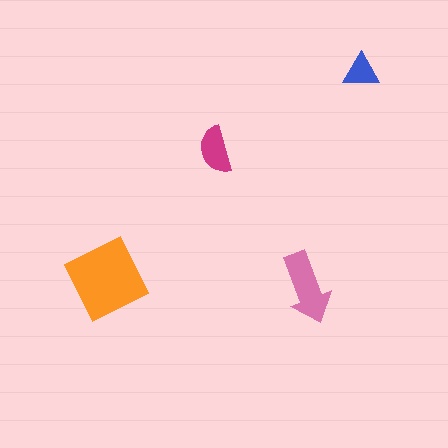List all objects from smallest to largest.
The blue triangle, the magenta semicircle, the pink arrow, the orange square.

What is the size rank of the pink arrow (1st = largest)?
2nd.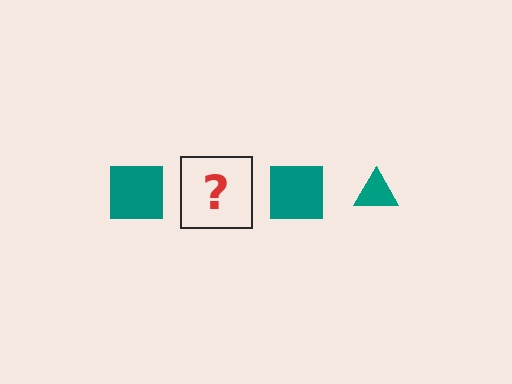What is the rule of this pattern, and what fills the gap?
The rule is that the pattern cycles through square, triangle shapes in teal. The gap should be filled with a teal triangle.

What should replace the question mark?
The question mark should be replaced with a teal triangle.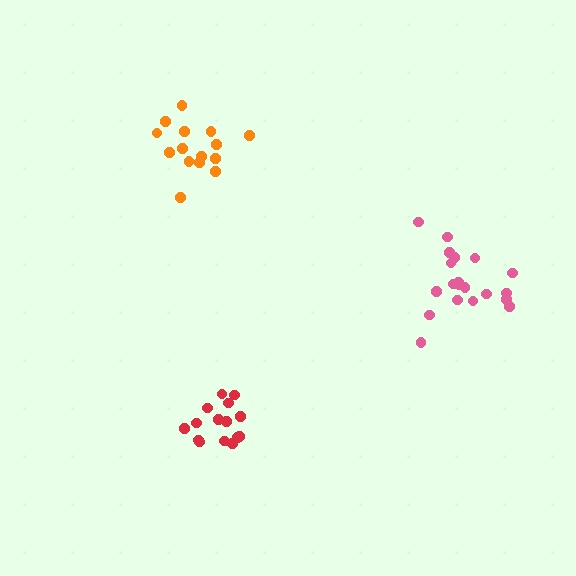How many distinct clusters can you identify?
There are 3 distinct clusters.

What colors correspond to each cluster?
The clusters are colored: orange, red, pink.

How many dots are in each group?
Group 1: 15 dots, Group 2: 15 dots, Group 3: 20 dots (50 total).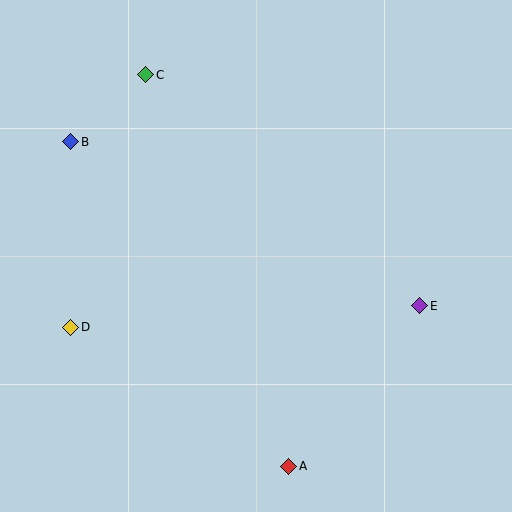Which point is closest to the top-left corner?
Point B is closest to the top-left corner.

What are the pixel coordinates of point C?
Point C is at (146, 75).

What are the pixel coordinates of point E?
Point E is at (420, 306).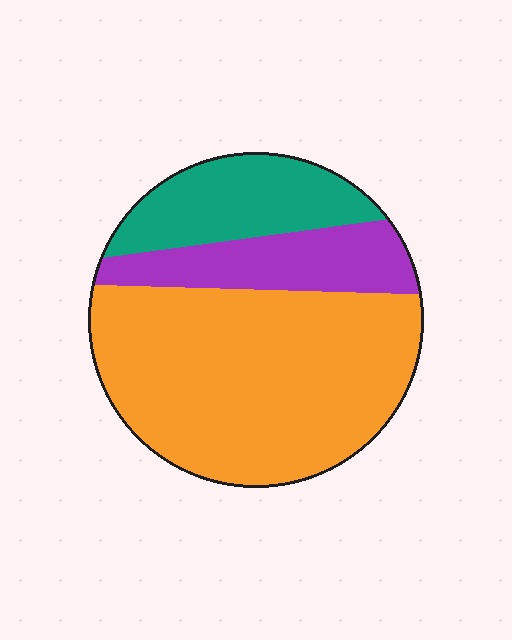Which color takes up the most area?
Orange, at roughly 60%.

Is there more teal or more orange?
Orange.